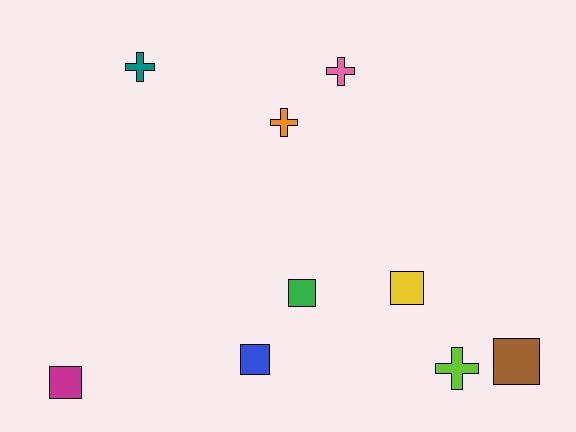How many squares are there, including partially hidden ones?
There are 5 squares.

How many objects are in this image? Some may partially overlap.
There are 9 objects.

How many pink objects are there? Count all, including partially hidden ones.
There is 1 pink object.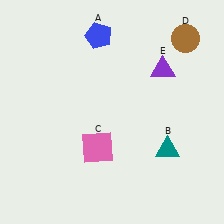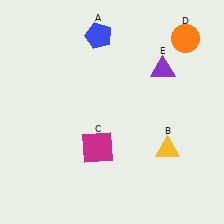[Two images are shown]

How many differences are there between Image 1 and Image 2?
There are 3 differences between the two images.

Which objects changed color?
B changed from teal to yellow. C changed from pink to magenta. D changed from brown to orange.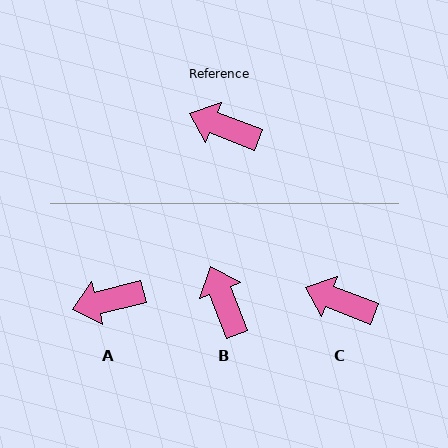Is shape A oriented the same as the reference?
No, it is off by about 36 degrees.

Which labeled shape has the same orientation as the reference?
C.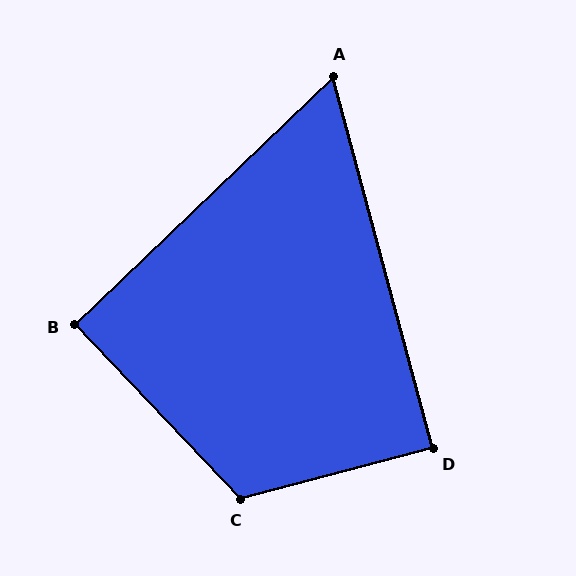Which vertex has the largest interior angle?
C, at approximately 119 degrees.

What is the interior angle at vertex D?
Approximately 90 degrees (approximately right).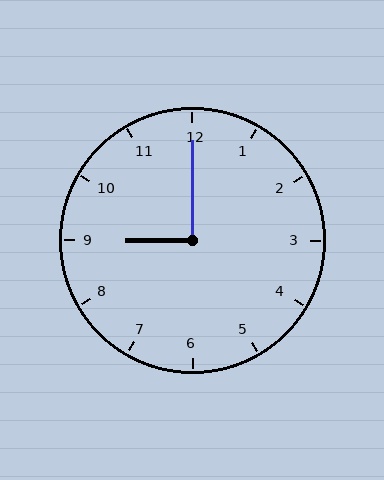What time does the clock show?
9:00.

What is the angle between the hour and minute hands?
Approximately 90 degrees.